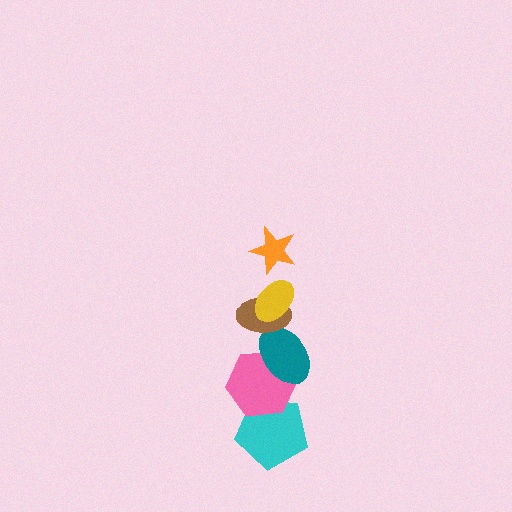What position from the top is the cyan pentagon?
The cyan pentagon is 6th from the top.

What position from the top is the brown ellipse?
The brown ellipse is 3rd from the top.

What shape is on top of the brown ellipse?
The yellow ellipse is on top of the brown ellipse.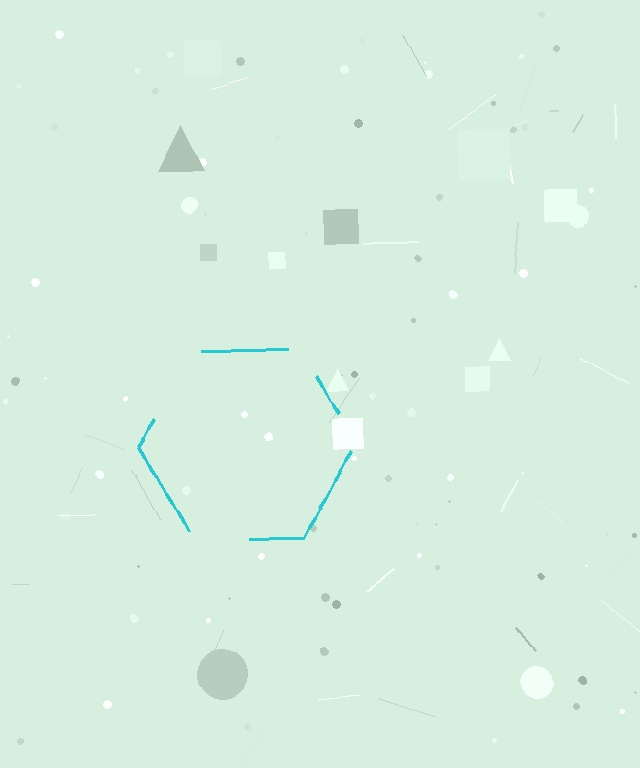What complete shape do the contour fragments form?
The contour fragments form a hexagon.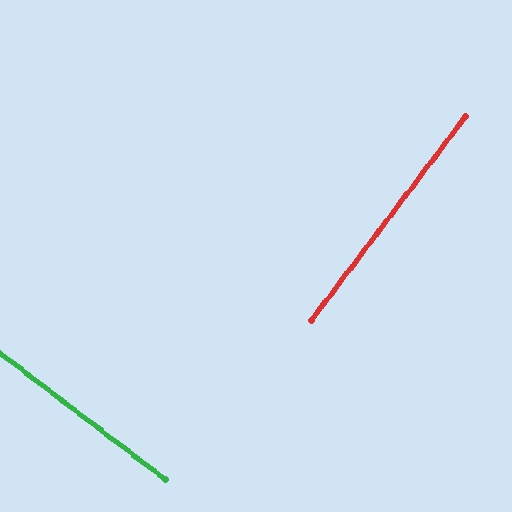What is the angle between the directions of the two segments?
Approximately 90 degrees.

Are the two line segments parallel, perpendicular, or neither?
Perpendicular — they meet at approximately 90°.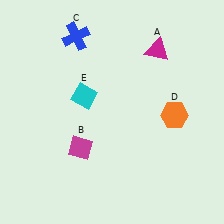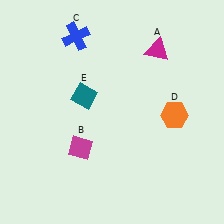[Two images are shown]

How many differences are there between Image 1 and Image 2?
There is 1 difference between the two images.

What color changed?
The diamond (E) changed from cyan in Image 1 to teal in Image 2.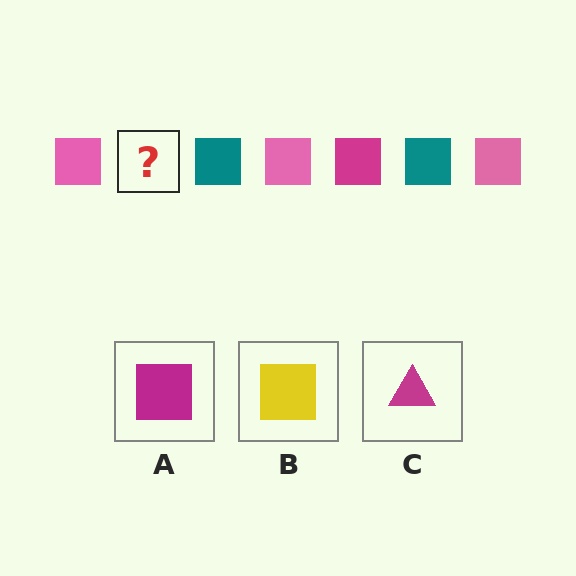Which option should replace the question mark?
Option A.